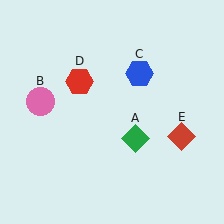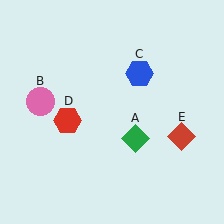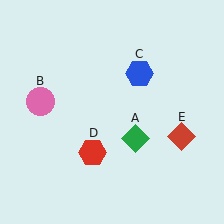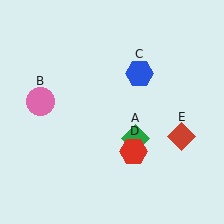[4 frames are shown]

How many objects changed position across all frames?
1 object changed position: red hexagon (object D).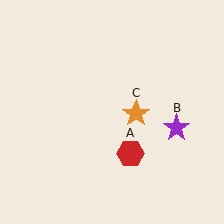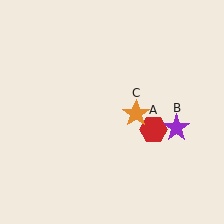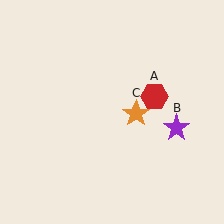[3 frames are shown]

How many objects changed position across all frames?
1 object changed position: red hexagon (object A).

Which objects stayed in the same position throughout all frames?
Purple star (object B) and orange star (object C) remained stationary.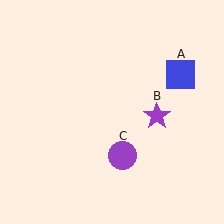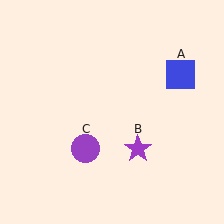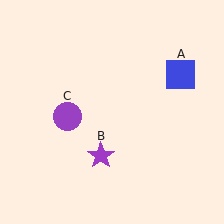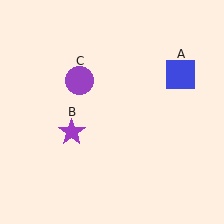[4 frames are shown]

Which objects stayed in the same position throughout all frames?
Blue square (object A) remained stationary.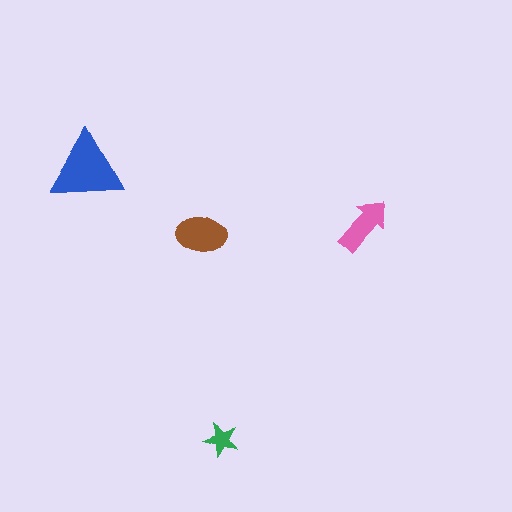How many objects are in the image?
There are 4 objects in the image.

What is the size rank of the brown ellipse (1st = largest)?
2nd.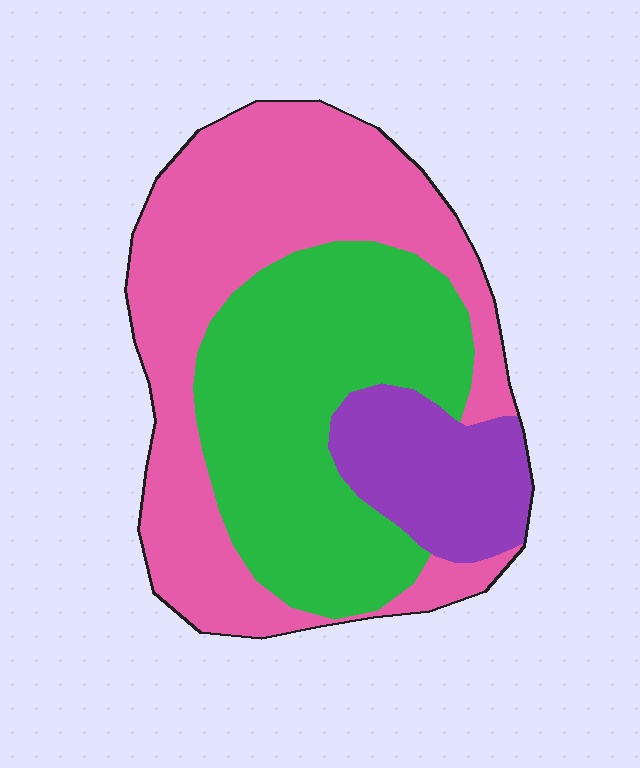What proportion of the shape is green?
Green covers 39% of the shape.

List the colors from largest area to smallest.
From largest to smallest: pink, green, purple.